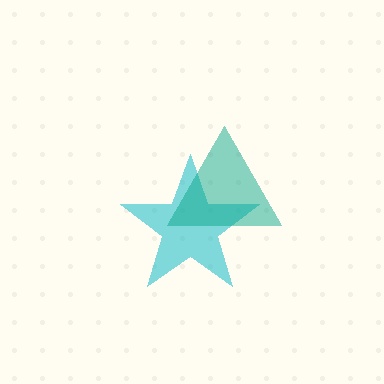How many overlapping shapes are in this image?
There are 2 overlapping shapes in the image.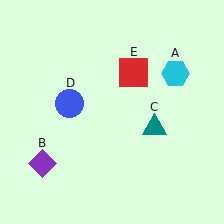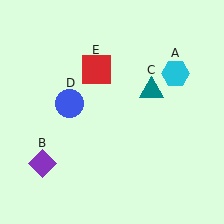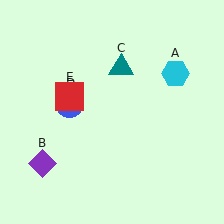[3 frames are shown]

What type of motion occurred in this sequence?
The teal triangle (object C), red square (object E) rotated counterclockwise around the center of the scene.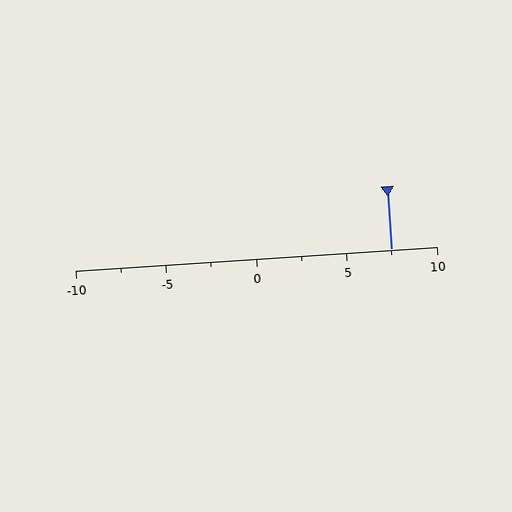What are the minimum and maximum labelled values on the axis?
The axis runs from -10 to 10.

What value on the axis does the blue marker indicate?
The marker indicates approximately 7.5.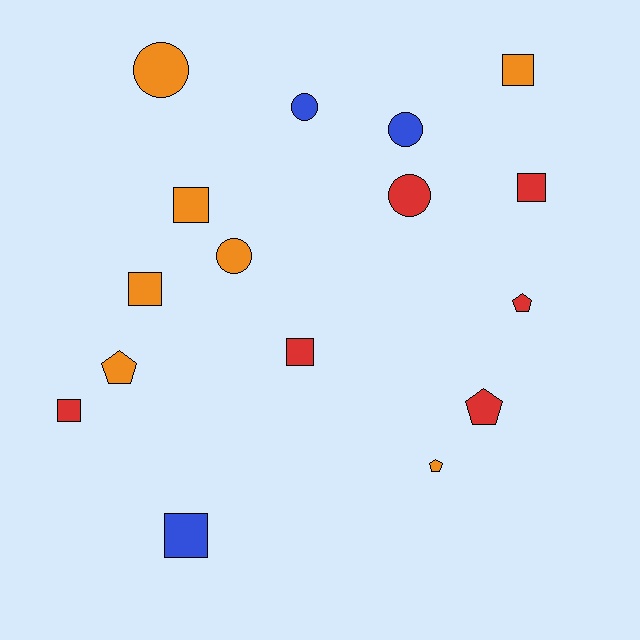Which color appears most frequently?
Orange, with 7 objects.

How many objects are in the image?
There are 16 objects.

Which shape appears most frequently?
Square, with 7 objects.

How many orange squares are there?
There are 3 orange squares.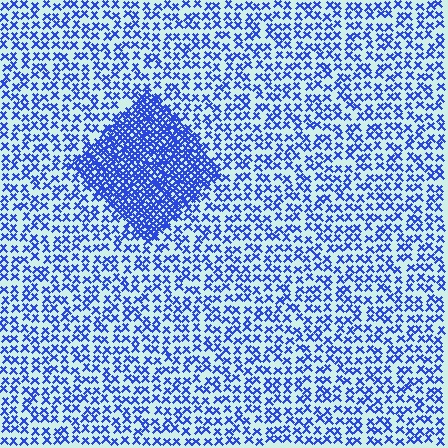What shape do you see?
I see a diamond.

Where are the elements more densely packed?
The elements are more densely packed inside the diamond boundary.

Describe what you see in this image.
The image contains small blue elements arranged at two different densities. A diamond-shaped region is visible where the elements are more densely packed than the surrounding area.